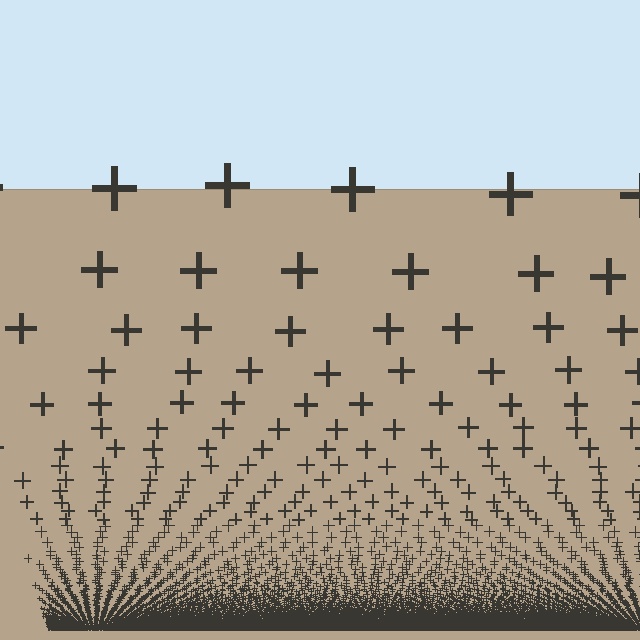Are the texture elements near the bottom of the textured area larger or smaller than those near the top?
Smaller. The gradient is inverted — elements near the bottom are smaller and denser.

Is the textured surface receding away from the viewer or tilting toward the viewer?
The surface appears to tilt toward the viewer. Texture elements get larger and sparser toward the top.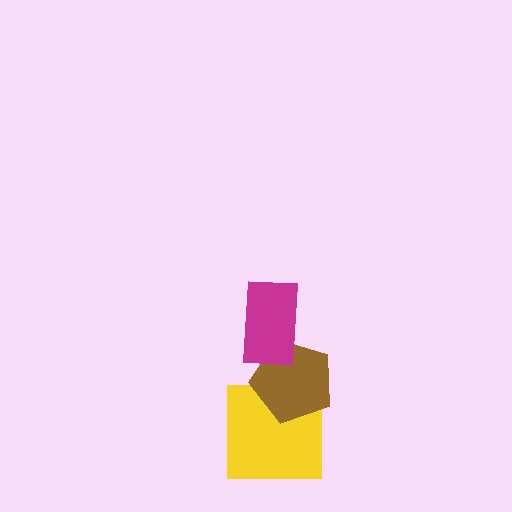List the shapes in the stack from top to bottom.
From top to bottom: the magenta rectangle, the brown pentagon, the yellow square.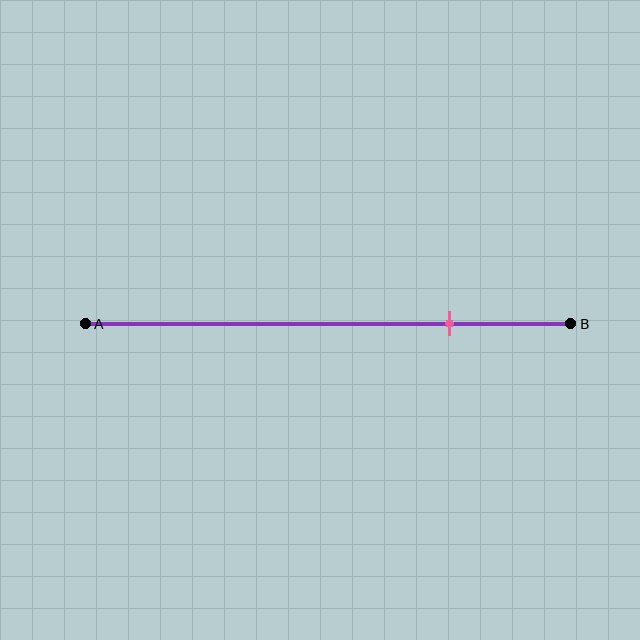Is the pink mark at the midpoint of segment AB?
No, the mark is at about 75% from A, not at the 50% midpoint.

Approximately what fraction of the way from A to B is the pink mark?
The pink mark is approximately 75% of the way from A to B.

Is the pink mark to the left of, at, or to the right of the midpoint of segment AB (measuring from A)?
The pink mark is to the right of the midpoint of segment AB.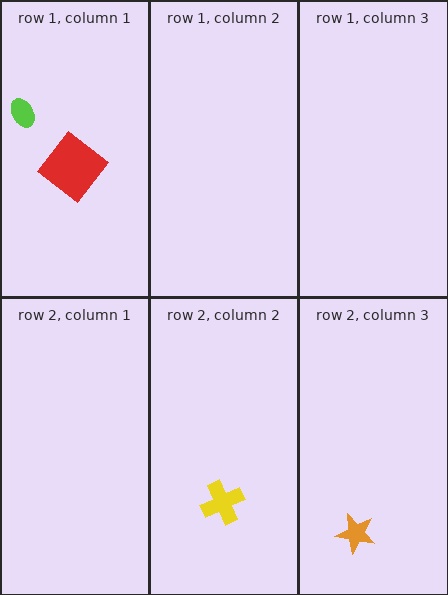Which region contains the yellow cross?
The row 2, column 2 region.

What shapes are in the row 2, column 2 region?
The yellow cross.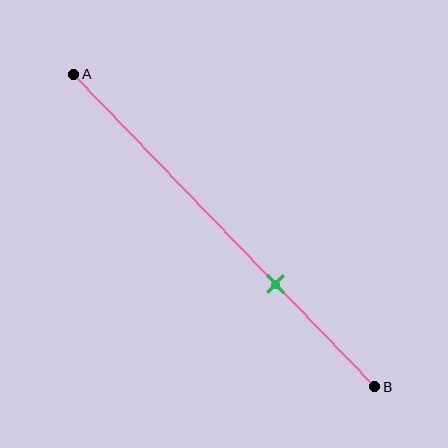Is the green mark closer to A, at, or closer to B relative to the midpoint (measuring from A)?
The green mark is closer to point B than the midpoint of segment AB.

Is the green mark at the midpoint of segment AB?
No, the mark is at about 65% from A, not at the 50% midpoint.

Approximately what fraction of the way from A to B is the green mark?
The green mark is approximately 65% of the way from A to B.